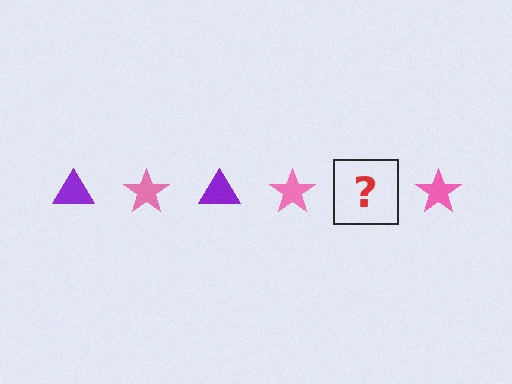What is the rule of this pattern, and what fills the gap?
The rule is that the pattern alternates between purple triangle and pink star. The gap should be filled with a purple triangle.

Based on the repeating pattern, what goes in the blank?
The blank should be a purple triangle.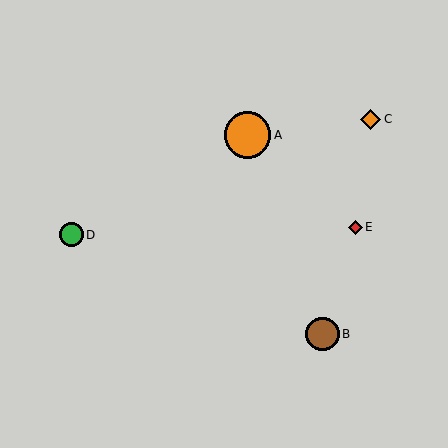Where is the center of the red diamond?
The center of the red diamond is at (355, 227).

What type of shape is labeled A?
Shape A is an orange circle.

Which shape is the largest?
The orange circle (labeled A) is the largest.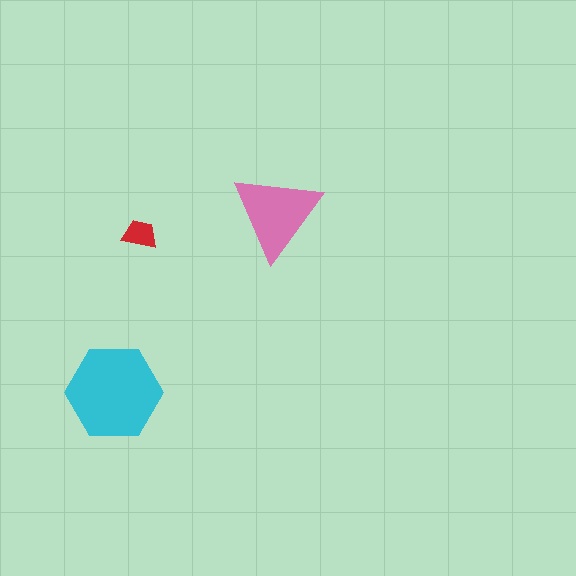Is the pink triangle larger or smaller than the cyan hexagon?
Smaller.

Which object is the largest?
The cyan hexagon.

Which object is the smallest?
The red trapezoid.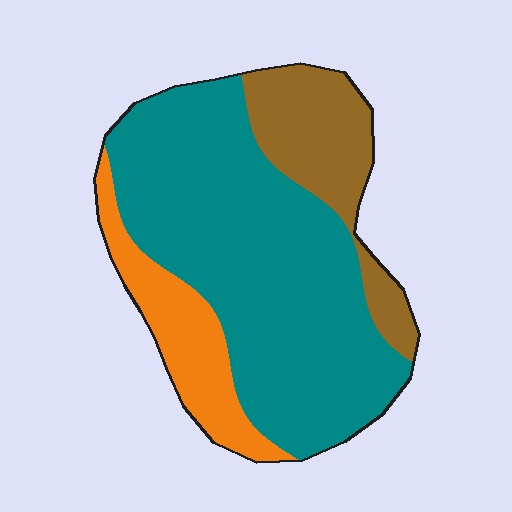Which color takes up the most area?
Teal, at roughly 65%.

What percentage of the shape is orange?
Orange covers about 15% of the shape.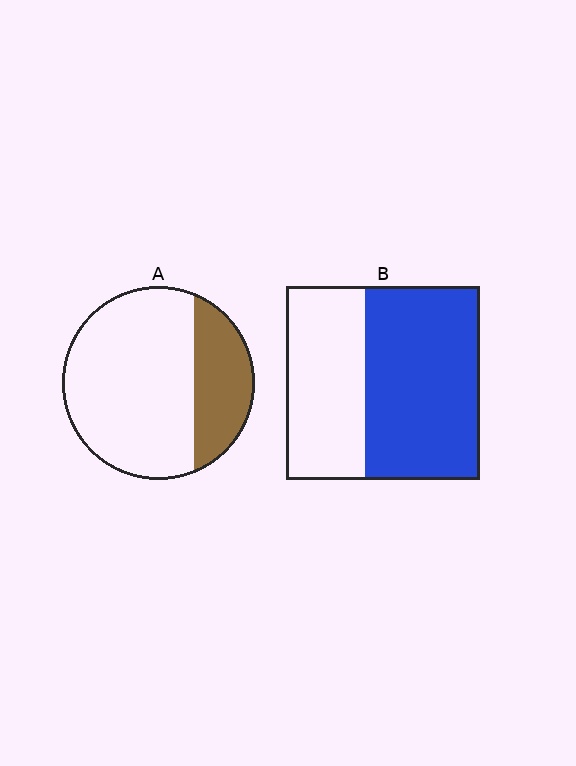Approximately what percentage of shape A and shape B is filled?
A is approximately 25% and B is approximately 60%.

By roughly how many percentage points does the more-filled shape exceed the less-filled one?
By roughly 30 percentage points (B over A).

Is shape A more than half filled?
No.